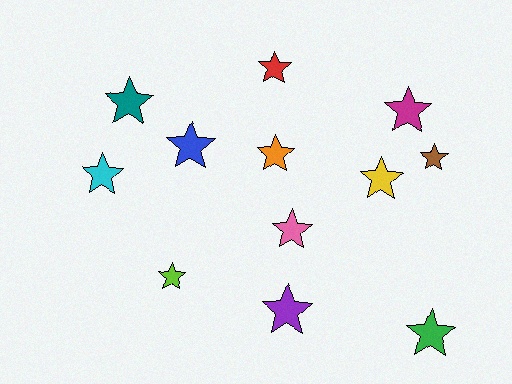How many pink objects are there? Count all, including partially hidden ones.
There is 1 pink object.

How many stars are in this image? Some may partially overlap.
There are 12 stars.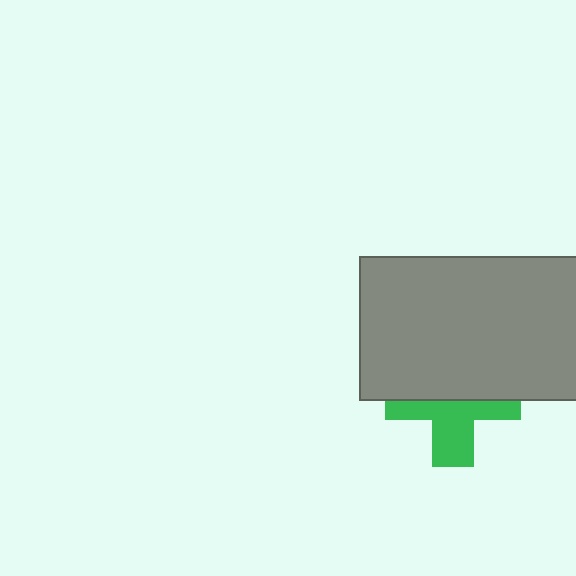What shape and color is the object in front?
The object in front is a gray rectangle.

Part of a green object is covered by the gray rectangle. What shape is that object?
It is a cross.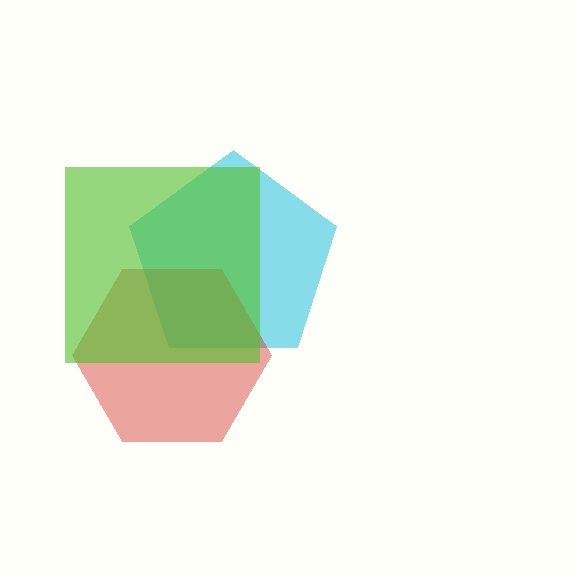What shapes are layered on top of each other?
The layered shapes are: a cyan pentagon, a red hexagon, a lime square.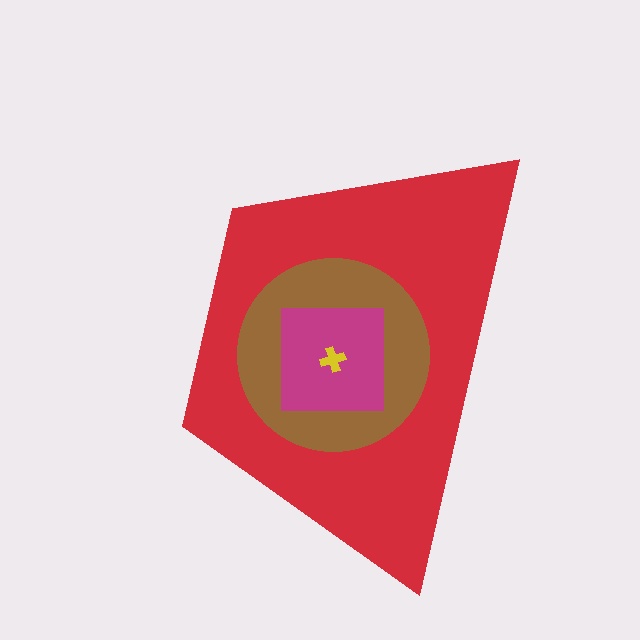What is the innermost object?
The yellow cross.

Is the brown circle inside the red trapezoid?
Yes.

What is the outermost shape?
The red trapezoid.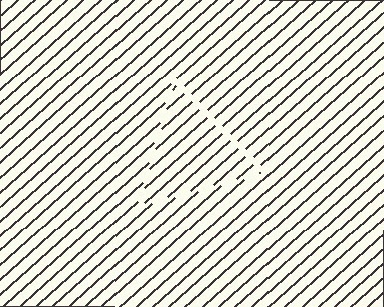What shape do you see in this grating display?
An illusory triangle. The interior of the shape contains the same grating, shifted by half a period — the contour is defined by the phase discontinuity where line-ends from the inner and outer gratings abut.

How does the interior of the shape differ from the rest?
The interior of the shape contains the same grating, shifted by half a period — the contour is defined by the phase discontinuity where line-ends from the inner and outer gratings abut.